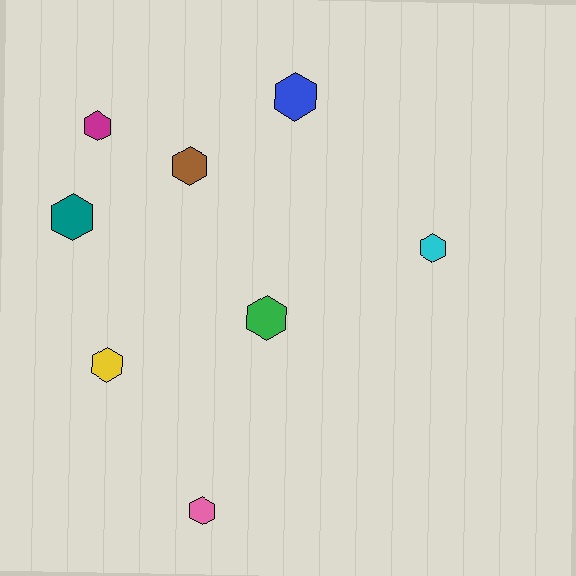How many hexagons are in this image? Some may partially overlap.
There are 8 hexagons.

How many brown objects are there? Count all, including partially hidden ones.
There is 1 brown object.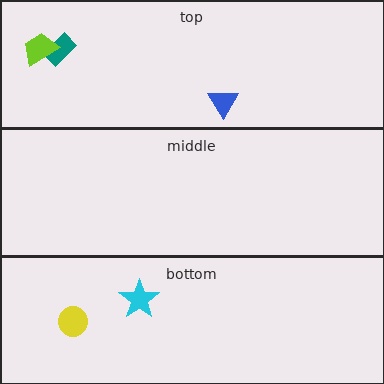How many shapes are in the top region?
3.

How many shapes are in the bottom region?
2.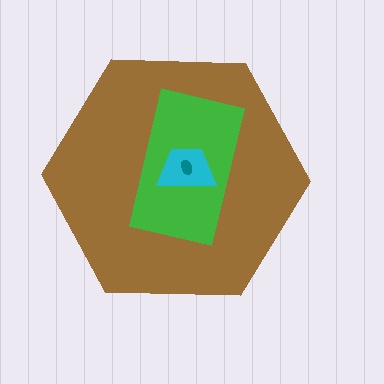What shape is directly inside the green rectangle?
The cyan trapezoid.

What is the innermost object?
The teal ellipse.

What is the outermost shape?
The brown hexagon.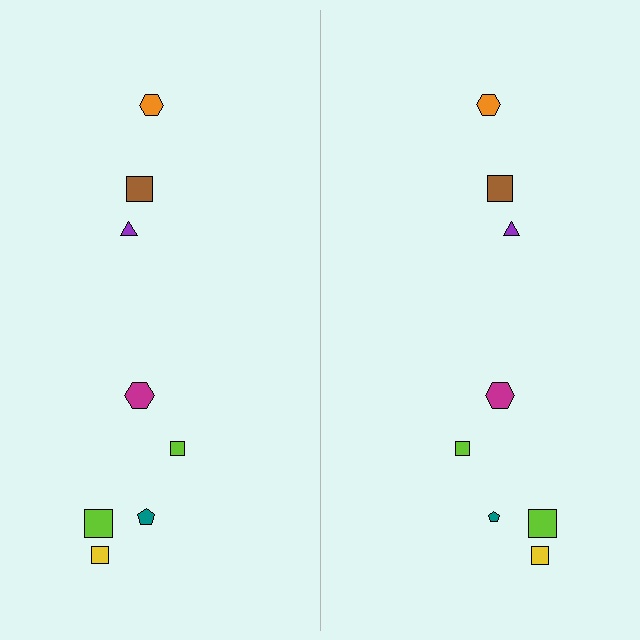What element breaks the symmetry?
The teal pentagon on the right side has a different size than its mirror counterpart.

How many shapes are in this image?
There are 16 shapes in this image.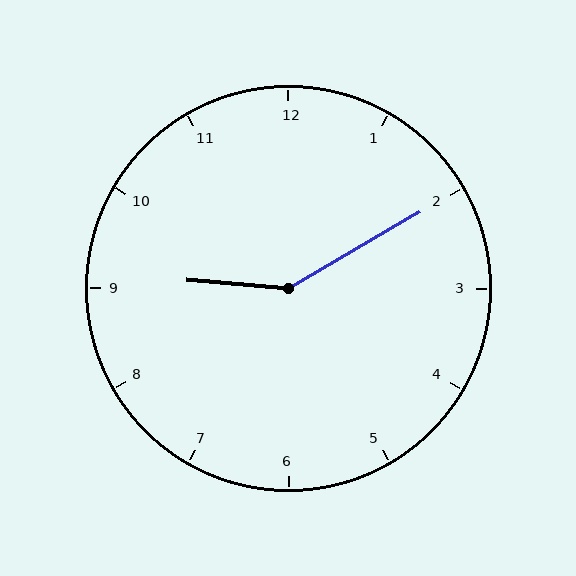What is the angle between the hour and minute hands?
Approximately 145 degrees.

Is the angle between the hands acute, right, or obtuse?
It is obtuse.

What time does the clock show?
9:10.